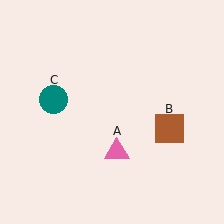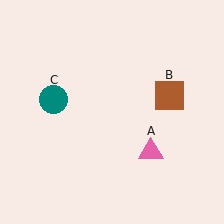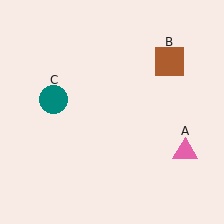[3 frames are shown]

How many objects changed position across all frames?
2 objects changed position: pink triangle (object A), brown square (object B).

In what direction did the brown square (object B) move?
The brown square (object B) moved up.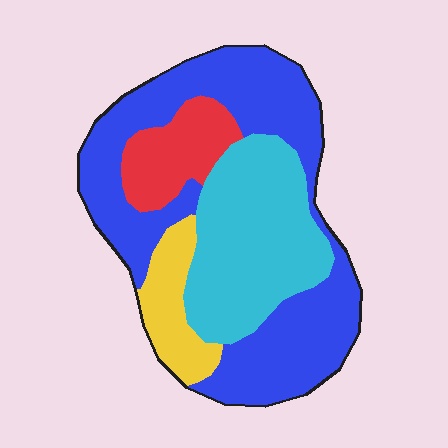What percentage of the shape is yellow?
Yellow takes up about one tenth (1/10) of the shape.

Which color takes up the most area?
Blue, at roughly 50%.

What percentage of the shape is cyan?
Cyan covers about 30% of the shape.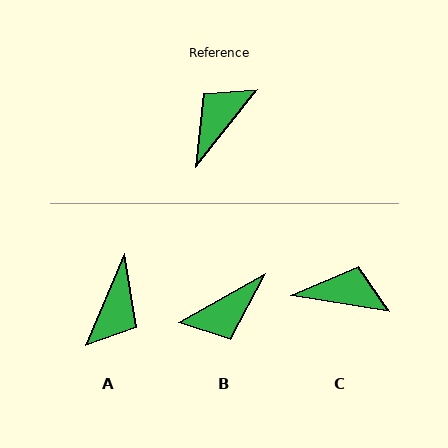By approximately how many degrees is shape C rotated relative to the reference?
Approximately 60 degrees clockwise.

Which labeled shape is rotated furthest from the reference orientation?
A, about 164 degrees away.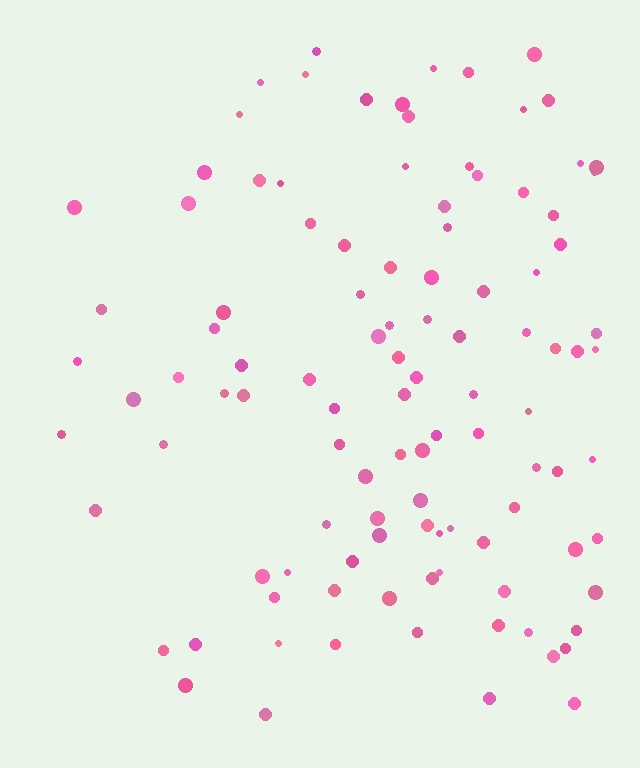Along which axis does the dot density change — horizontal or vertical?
Horizontal.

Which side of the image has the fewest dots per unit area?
The left.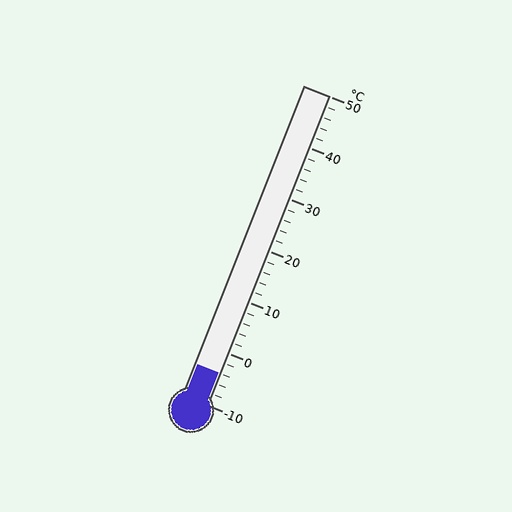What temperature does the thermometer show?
The thermometer shows approximately -4°C.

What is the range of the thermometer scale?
The thermometer scale ranges from -10°C to 50°C.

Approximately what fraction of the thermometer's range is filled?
The thermometer is filled to approximately 10% of its range.